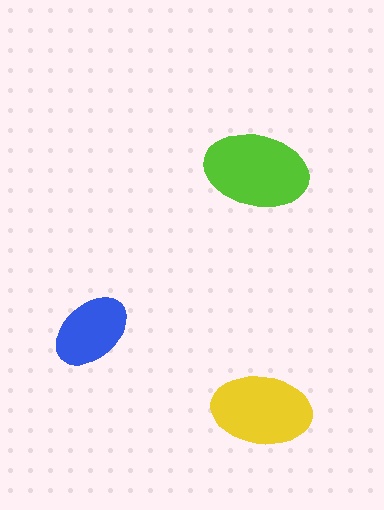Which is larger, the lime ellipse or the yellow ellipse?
The lime one.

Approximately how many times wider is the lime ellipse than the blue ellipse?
About 1.5 times wider.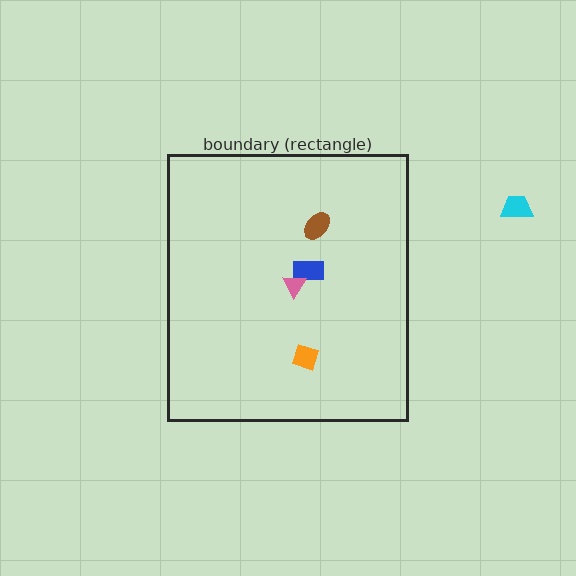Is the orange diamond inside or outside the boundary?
Inside.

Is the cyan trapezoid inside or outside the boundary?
Outside.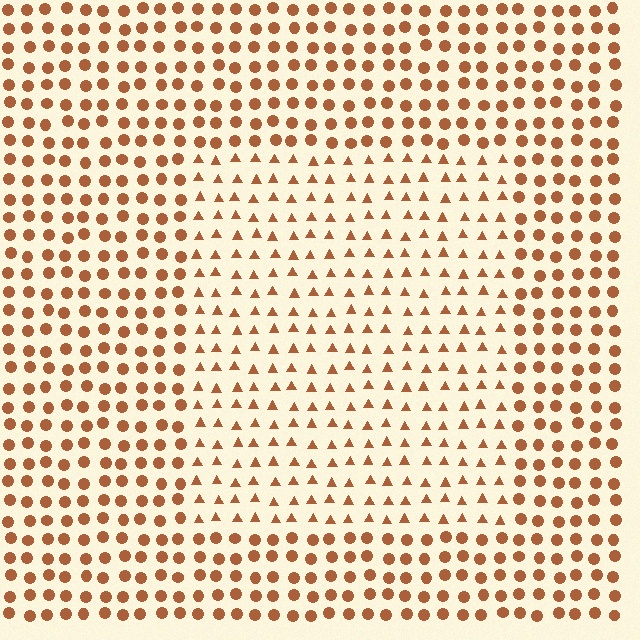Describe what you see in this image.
The image is filled with small brown elements arranged in a uniform grid. A rectangle-shaped region contains triangles, while the surrounding area contains circles. The boundary is defined purely by the change in element shape.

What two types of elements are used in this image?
The image uses triangles inside the rectangle region and circles outside it.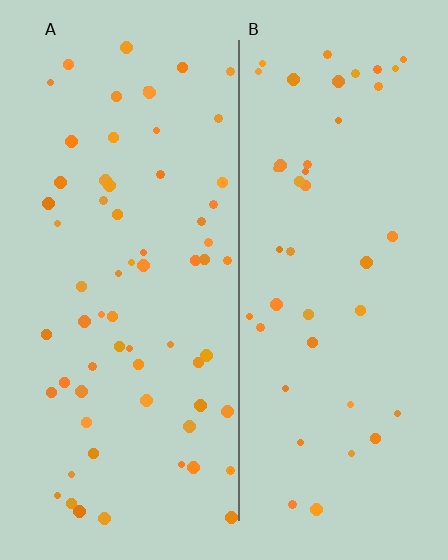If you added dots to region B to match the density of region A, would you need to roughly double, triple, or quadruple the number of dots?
Approximately double.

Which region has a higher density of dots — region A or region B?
A (the left).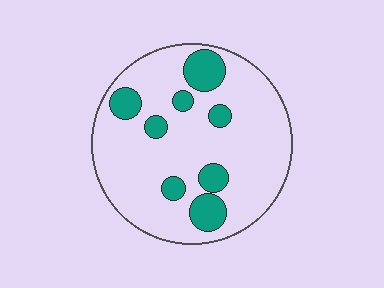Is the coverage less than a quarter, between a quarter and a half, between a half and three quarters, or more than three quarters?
Less than a quarter.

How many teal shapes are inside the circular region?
8.